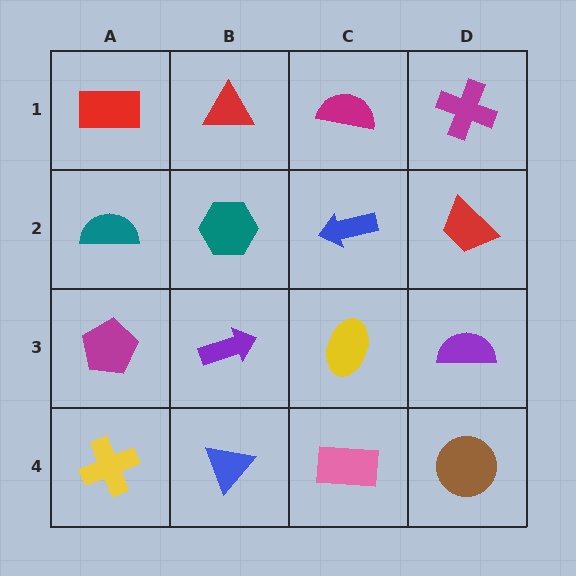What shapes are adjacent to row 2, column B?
A red triangle (row 1, column B), a purple arrow (row 3, column B), a teal semicircle (row 2, column A), a blue arrow (row 2, column C).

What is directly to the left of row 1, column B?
A red rectangle.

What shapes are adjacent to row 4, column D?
A purple semicircle (row 3, column D), a pink rectangle (row 4, column C).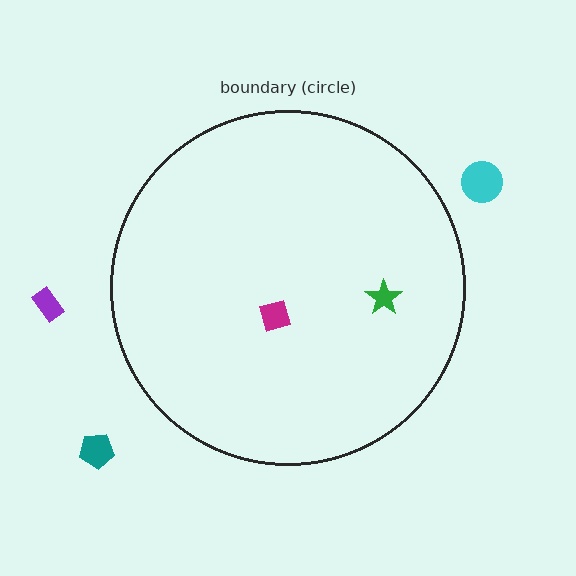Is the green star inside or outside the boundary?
Inside.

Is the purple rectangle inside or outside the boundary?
Outside.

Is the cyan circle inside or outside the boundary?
Outside.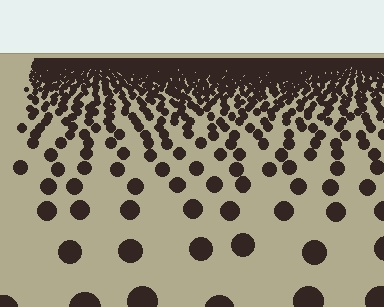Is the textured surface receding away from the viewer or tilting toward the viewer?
The surface is receding away from the viewer. Texture elements get smaller and denser toward the top.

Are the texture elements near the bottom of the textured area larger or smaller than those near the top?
Larger. Near the bottom, elements are closer to the viewer and appear at a bigger on-screen size.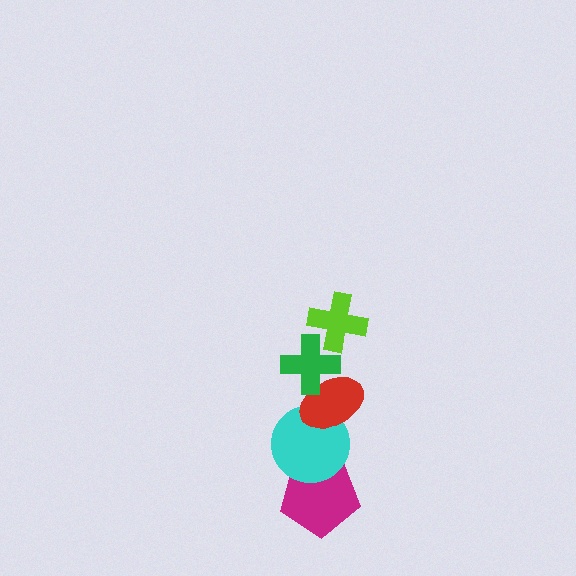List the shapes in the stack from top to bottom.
From top to bottom: the lime cross, the green cross, the red ellipse, the cyan circle, the magenta pentagon.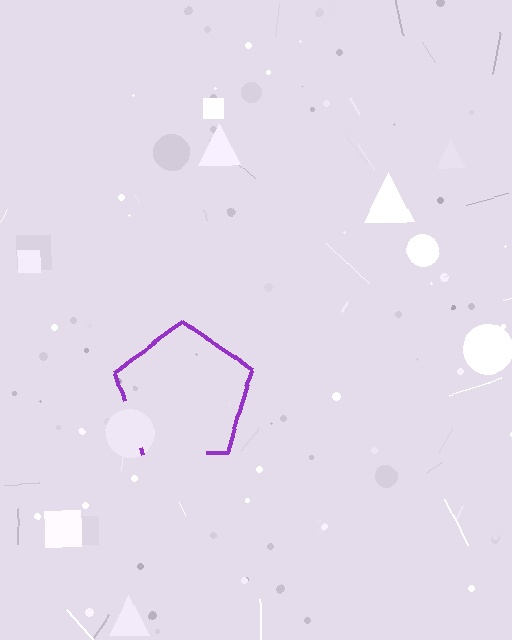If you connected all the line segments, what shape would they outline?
They would outline a pentagon.